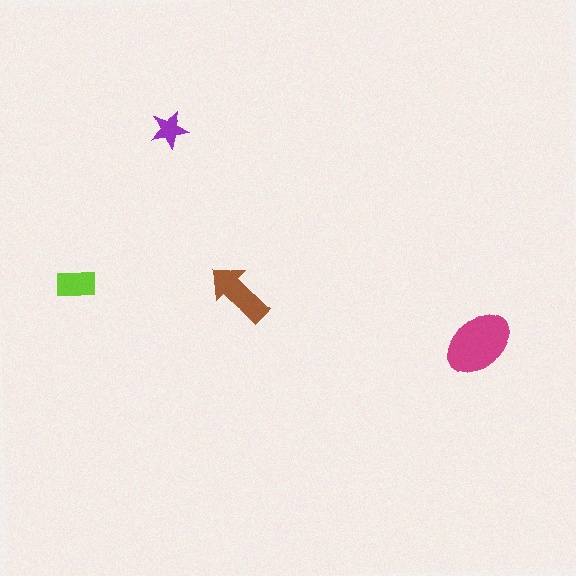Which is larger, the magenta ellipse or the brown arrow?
The magenta ellipse.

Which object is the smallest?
The purple star.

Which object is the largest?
The magenta ellipse.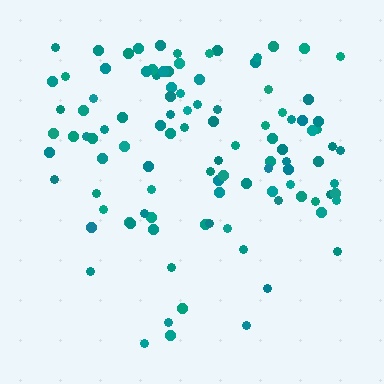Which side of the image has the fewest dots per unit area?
The bottom.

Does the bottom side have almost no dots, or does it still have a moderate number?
Still a moderate number, just noticeably fewer than the top.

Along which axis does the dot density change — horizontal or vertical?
Vertical.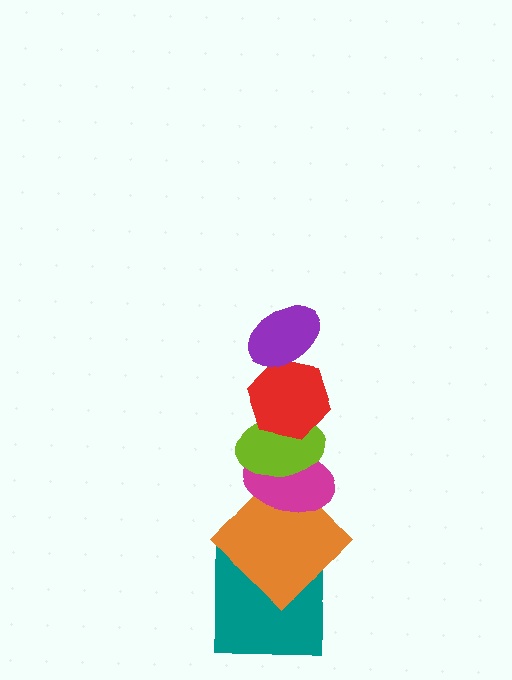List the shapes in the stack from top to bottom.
From top to bottom: the purple ellipse, the red hexagon, the lime ellipse, the magenta ellipse, the orange diamond, the teal square.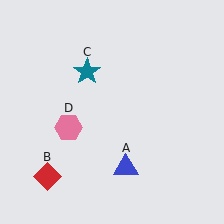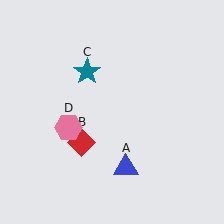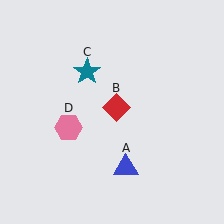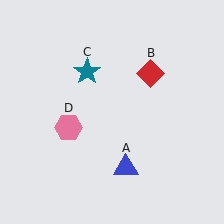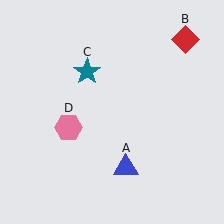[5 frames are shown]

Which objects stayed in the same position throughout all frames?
Blue triangle (object A) and teal star (object C) and pink hexagon (object D) remained stationary.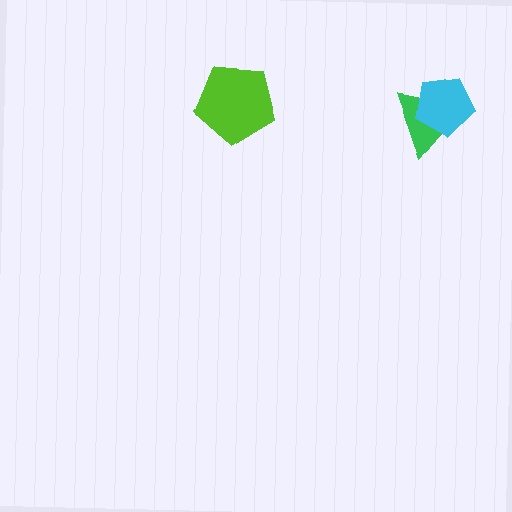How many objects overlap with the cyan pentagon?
1 object overlaps with the cyan pentagon.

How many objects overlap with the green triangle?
1 object overlaps with the green triangle.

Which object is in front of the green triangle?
The cyan pentagon is in front of the green triangle.